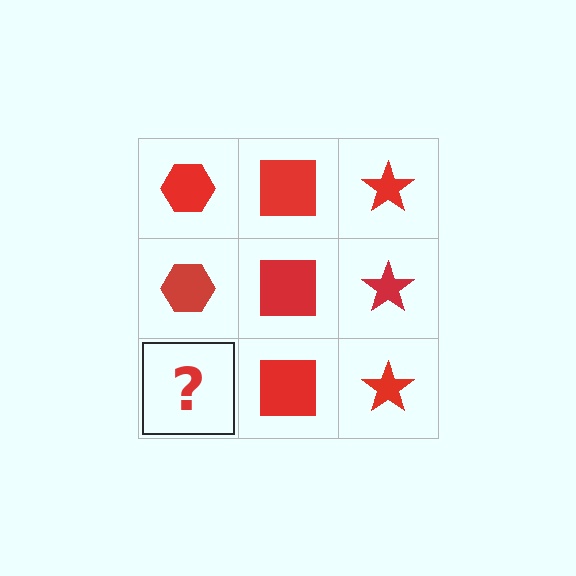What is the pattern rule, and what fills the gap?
The rule is that each column has a consistent shape. The gap should be filled with a red hexagon.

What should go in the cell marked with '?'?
The missing cell should contain a red hexagon.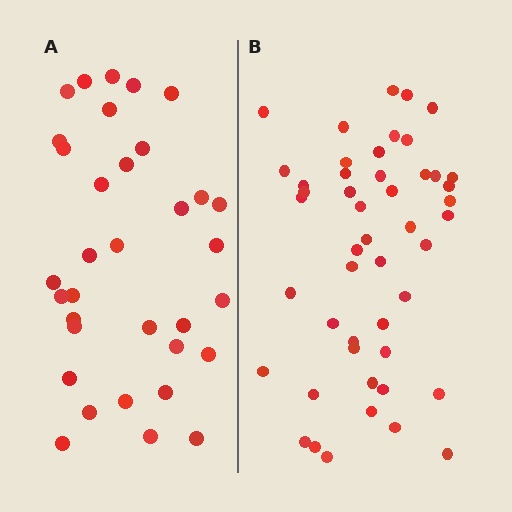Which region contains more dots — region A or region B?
Region B (the right region) has more dots.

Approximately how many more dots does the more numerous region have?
Region B has approximately 15 more dots than region A.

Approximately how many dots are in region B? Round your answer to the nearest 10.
About 50 dots. (The exact count is 48, which rounds to 50.)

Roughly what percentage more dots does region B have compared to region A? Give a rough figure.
About 40% more.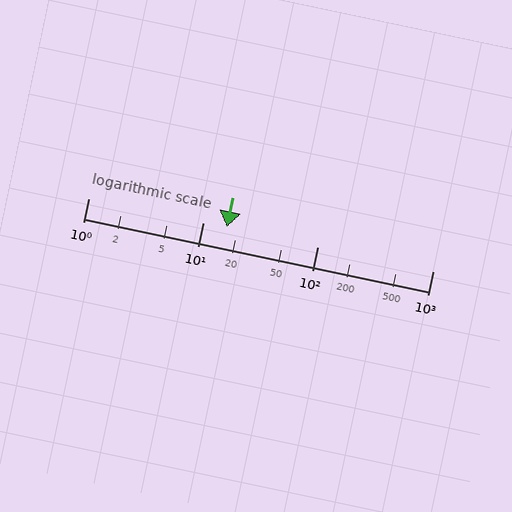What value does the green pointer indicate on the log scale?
The pointer indicates approximately 16.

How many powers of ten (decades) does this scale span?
The scale spans 3 decades, from 1 to 1000.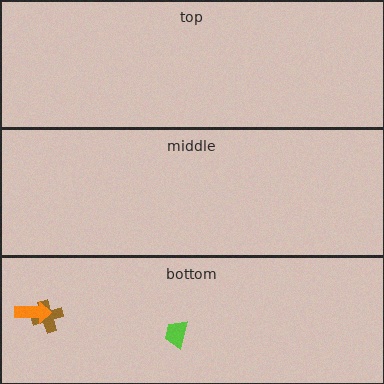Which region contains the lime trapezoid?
The bottom region.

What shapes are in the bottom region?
The lime trapezoid, the brown cross, the orange arrow.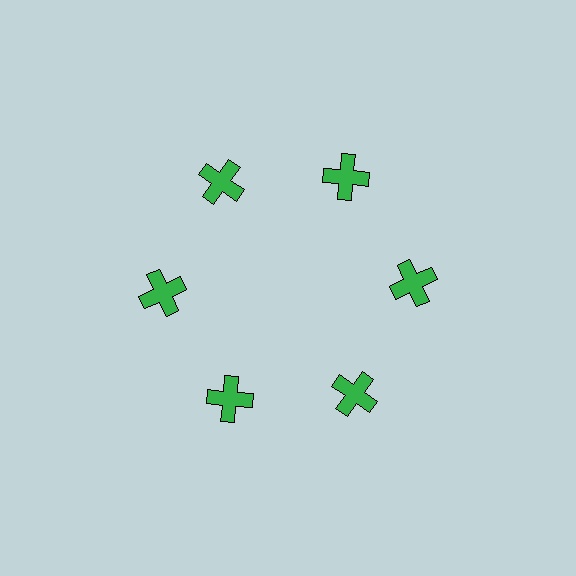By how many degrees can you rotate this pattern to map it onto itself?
The pattern maps onto itself every 60 degrees of rotation.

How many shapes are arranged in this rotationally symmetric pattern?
There are 6 shapes, arranged in 6 groups of 1.